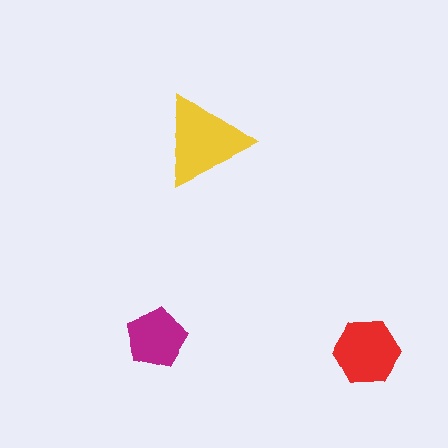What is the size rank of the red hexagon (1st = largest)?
2nd.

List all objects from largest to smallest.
The yellow triangle, the red hexagon, the magenta pentagon.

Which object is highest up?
The yellow triangle is topmost.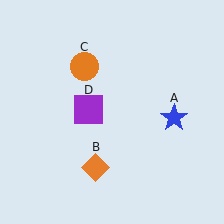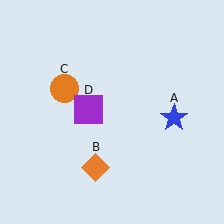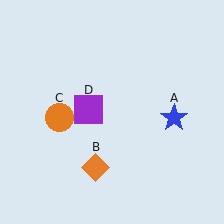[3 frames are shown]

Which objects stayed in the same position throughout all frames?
Blue star (object A) and orange diamond (object B) and purple square (object D) remained stationary.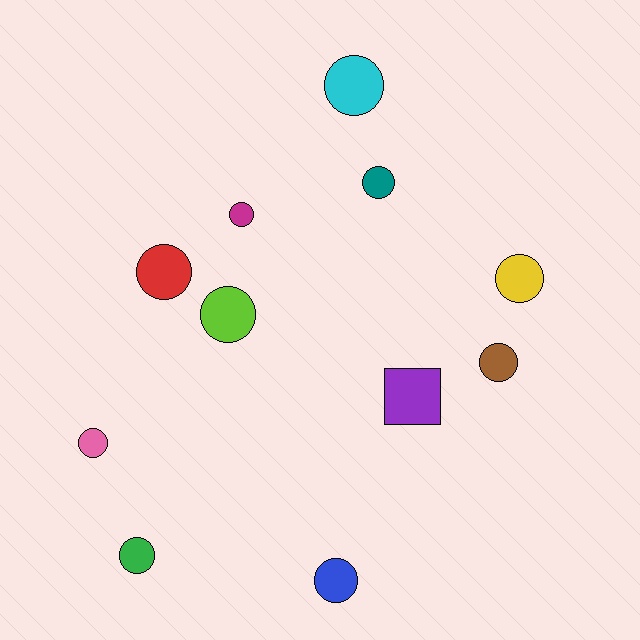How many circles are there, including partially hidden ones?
There are 10 circles.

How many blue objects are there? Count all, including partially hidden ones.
There is 1 blue object.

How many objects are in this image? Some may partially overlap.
There are 11 objects.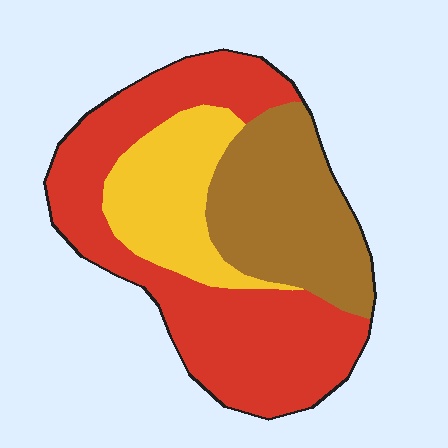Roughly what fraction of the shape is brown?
Brown covers about 30% of the shape.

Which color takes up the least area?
Yellow, at roughly 20%.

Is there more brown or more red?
Red.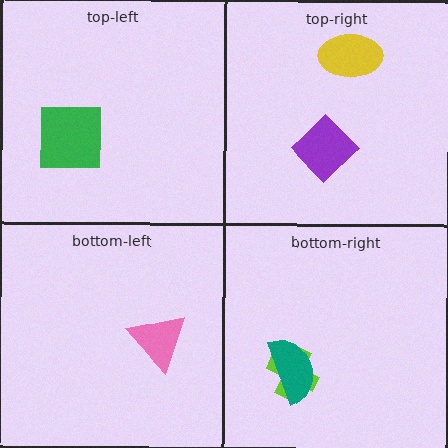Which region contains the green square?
The top-left region.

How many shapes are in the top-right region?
2.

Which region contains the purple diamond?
The top-right region.